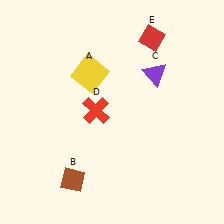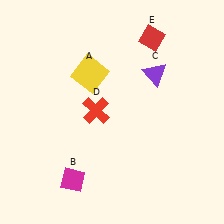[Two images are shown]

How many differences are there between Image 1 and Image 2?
There is 1 difference between the two images.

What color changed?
The diamond (B) changed from brown in Image 1 to magenta in Image 2.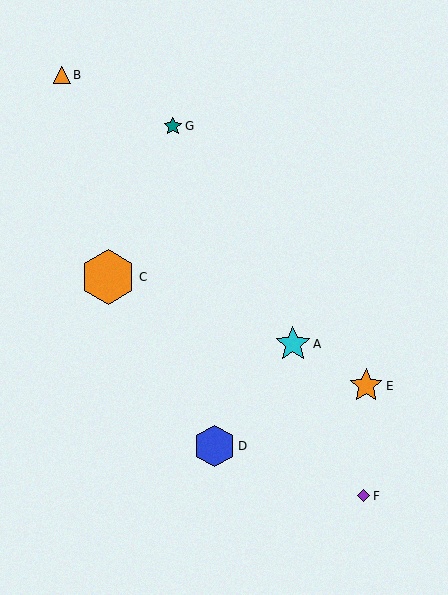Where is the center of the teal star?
The center of the teal star is at (173, 126).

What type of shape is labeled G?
Shape G is a teal star.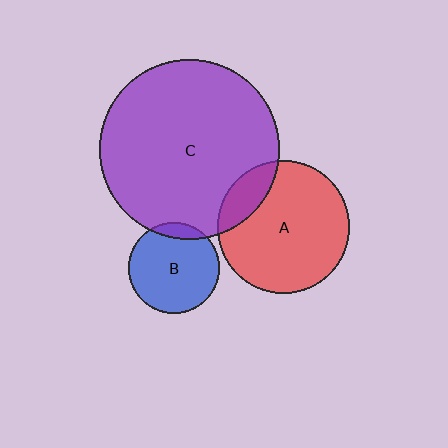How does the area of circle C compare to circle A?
Approximately 1.8 times.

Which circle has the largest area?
Circle C (purple).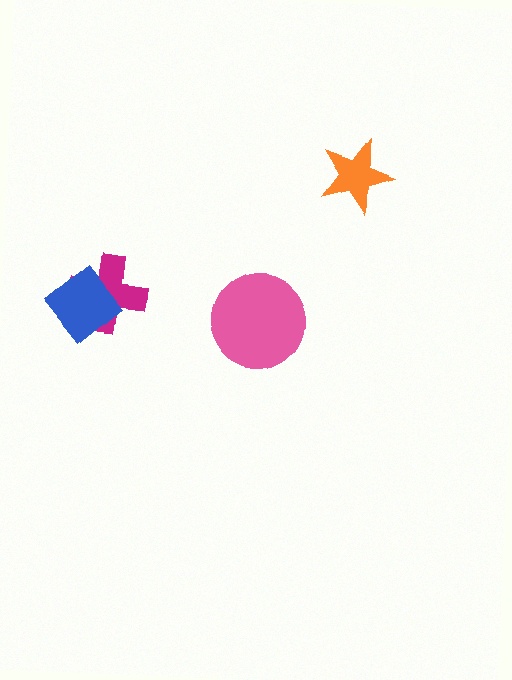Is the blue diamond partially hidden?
No, no other shape covers it.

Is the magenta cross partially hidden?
Yes, it is partially covered by another shape.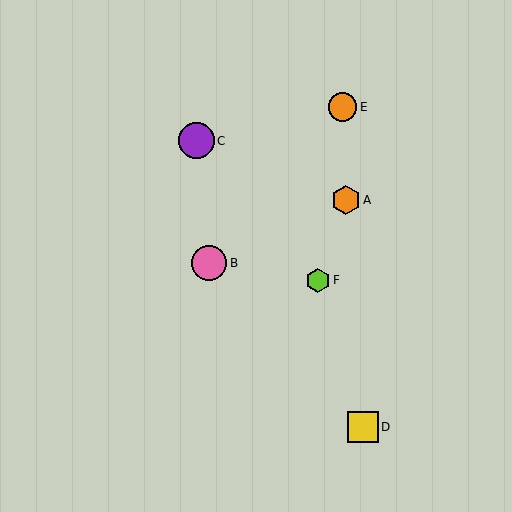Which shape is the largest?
The purple circle (labeled C) is the largest.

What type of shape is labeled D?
Shape D is a yellow square.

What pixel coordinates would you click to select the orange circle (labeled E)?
Click at (343, 107) to select the orange circle E.